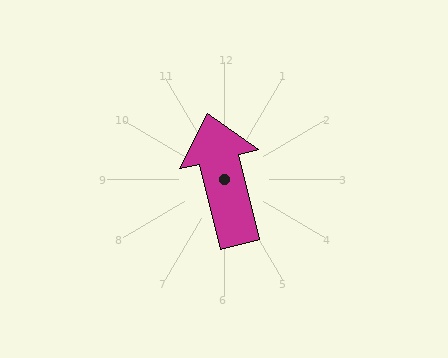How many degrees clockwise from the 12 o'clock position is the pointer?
Approximately 346 degrees.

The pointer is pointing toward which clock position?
Roughly 12 o'clock.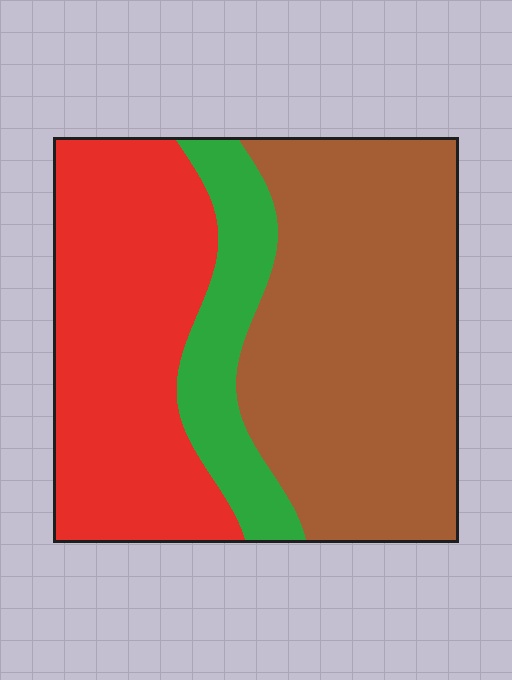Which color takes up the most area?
Brown, at roughly 50%.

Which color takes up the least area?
Green, at roughly 15%.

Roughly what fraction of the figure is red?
Red takes up about three eighths (3/8) of the figure.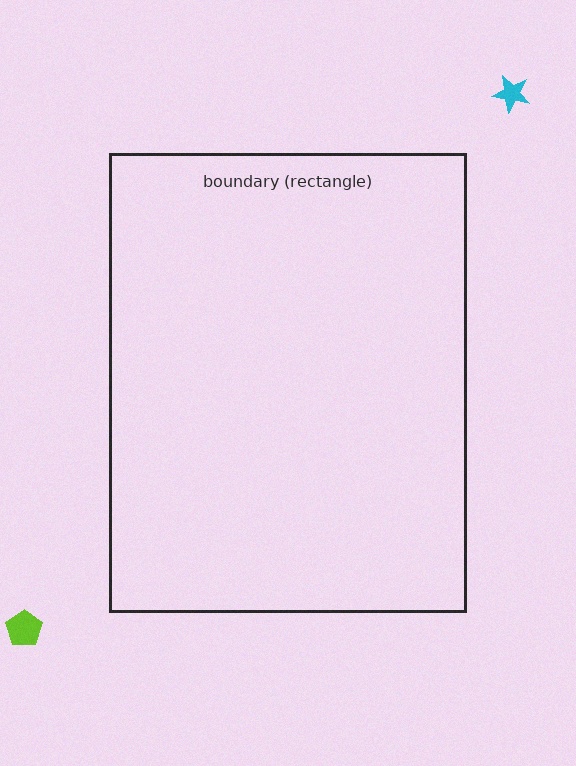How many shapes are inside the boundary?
0 inside, 2 outside.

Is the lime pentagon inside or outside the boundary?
Outside.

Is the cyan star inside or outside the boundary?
Outside.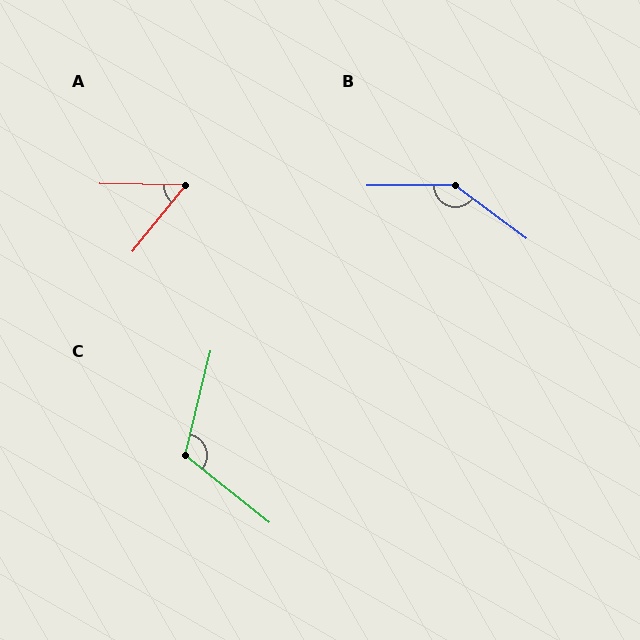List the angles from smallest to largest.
A (52°), C (115°), B (143°).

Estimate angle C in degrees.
Approximately 115 degrees.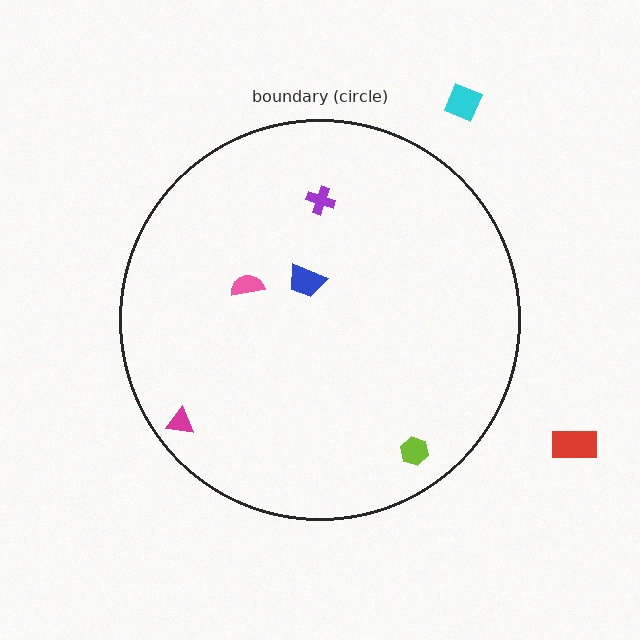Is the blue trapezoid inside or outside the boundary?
Inside.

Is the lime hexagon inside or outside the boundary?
Inside.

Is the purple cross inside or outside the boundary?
Inside.